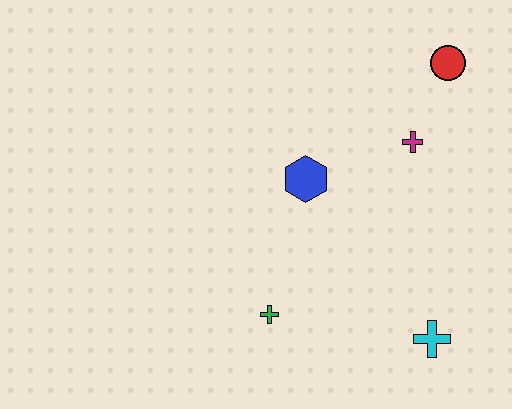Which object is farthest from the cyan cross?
The red circle is farthest from the cyan cross.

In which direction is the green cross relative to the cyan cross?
The green cross is to the left of the cyan cross.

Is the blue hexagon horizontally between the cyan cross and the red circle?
No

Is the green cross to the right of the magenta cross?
No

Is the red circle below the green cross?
No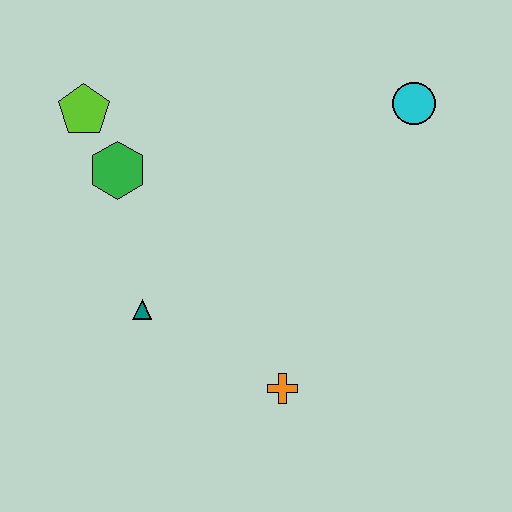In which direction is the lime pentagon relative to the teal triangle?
The lime pentagon is above the teal triangle.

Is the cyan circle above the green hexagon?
Yes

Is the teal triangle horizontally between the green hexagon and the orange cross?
Yes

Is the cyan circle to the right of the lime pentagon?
Yes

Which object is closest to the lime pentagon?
The green hexagon is closest to the lime pentagon.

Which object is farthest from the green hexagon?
The cyan circle is farthest from the green hexagon.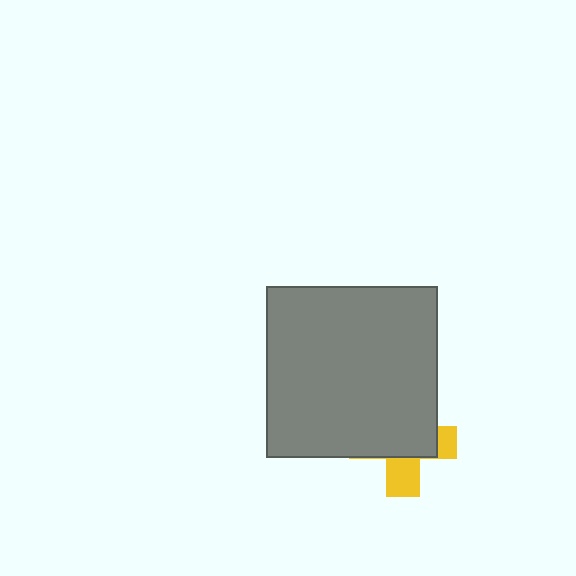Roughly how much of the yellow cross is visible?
A small part of it is visible (roughly 34%).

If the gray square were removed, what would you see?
You would see the complete yellow cross.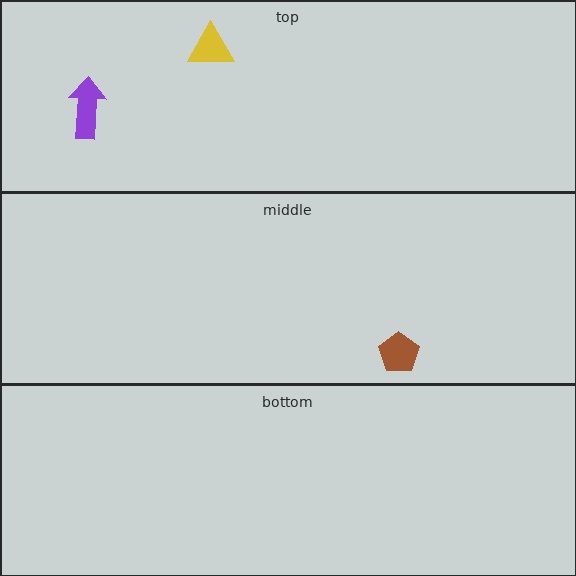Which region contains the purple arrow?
The top region.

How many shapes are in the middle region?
1.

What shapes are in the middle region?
The brown pentagon.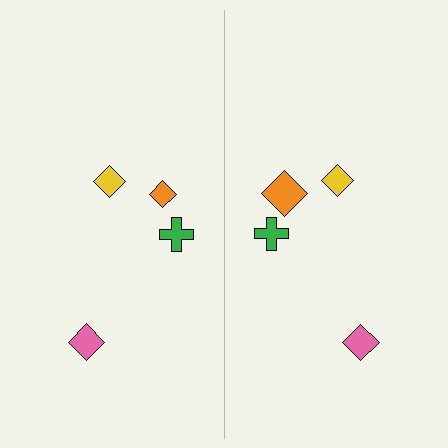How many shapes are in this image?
There are 8 shapes in this image.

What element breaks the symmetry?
The orange diamond on the right side has a different size than its mirror counterpart.